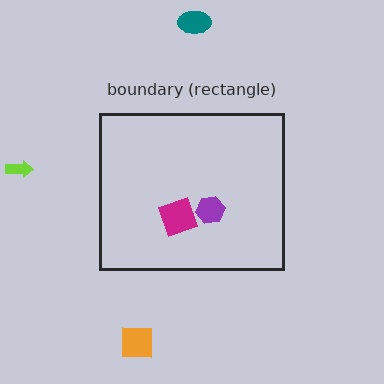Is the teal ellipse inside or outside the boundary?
Outside.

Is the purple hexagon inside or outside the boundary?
Inside.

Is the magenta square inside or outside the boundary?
Inside.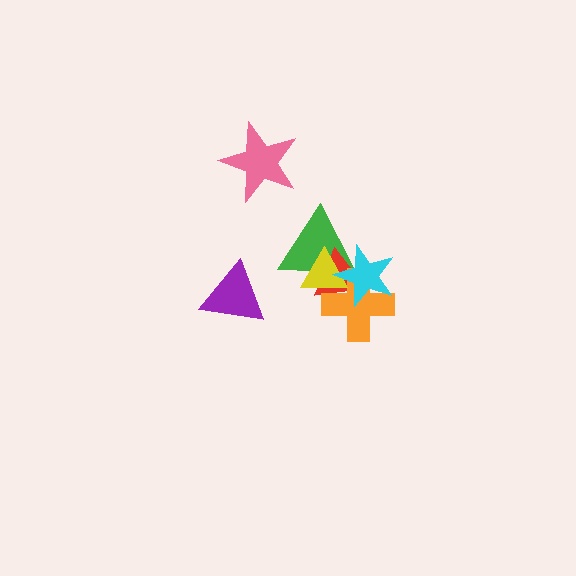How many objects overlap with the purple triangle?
0 objects overlap with the purple triangle.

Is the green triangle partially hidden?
Yes, it is partially covered by another shape.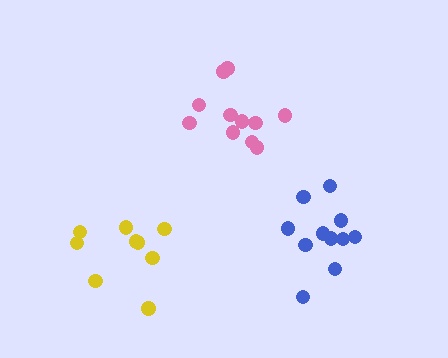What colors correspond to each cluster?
The clusters are colored: pink, yellow, blue.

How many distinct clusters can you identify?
There are 3 distinct clusters.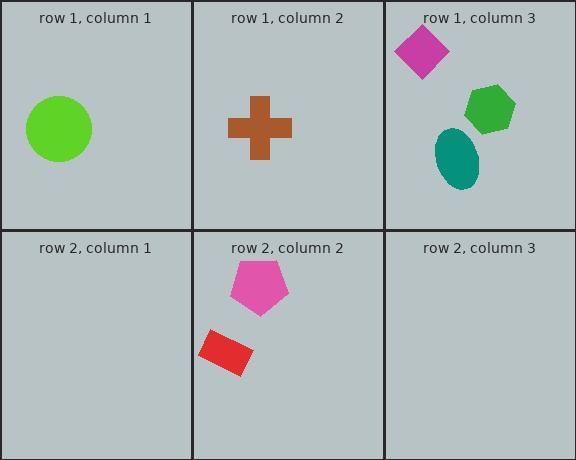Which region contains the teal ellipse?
The row 1, column 3 region.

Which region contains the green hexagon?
The row 1, column 3 region.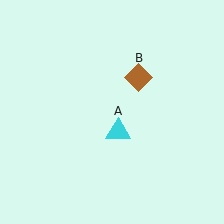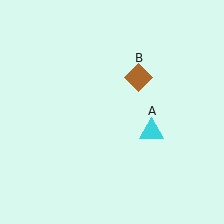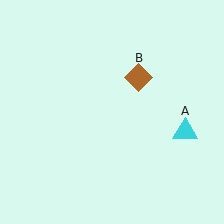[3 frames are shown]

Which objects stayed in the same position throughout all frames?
Brown diamond (object B) remained stationary.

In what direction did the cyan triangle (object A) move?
The cyan triangle (object A) moved right.